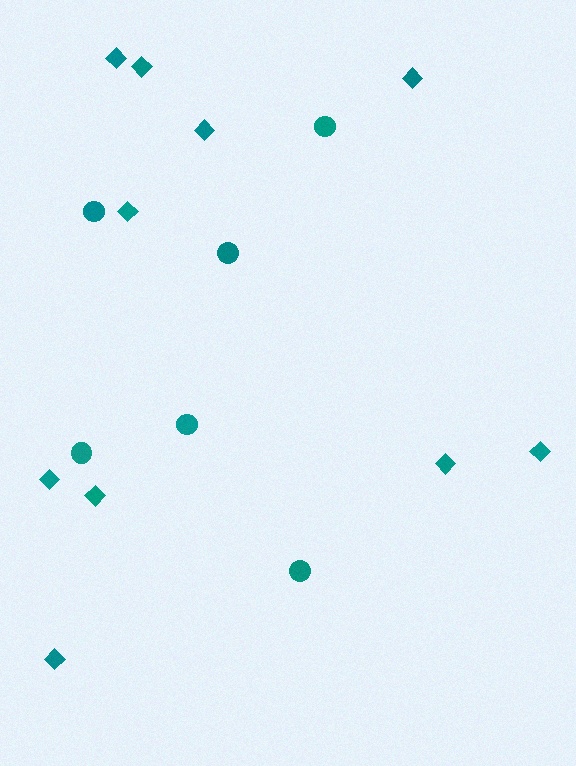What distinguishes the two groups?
There are 2 groups: one group of diamonds (10) and one group of circles (6).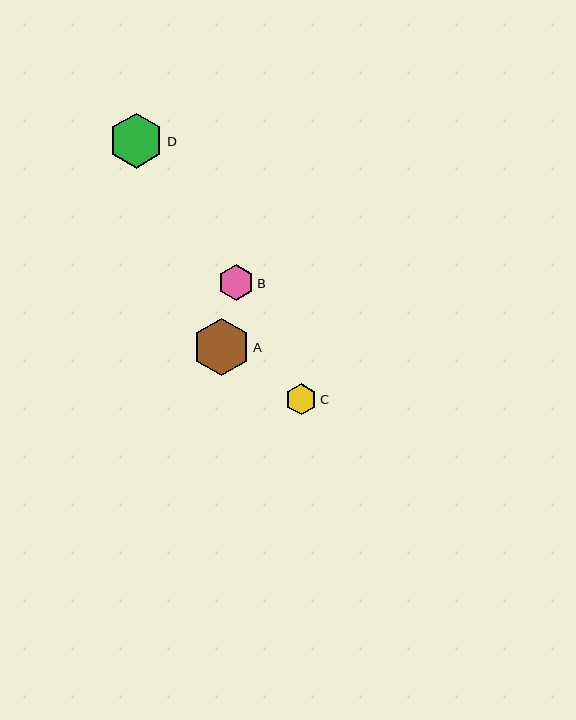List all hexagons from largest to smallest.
From largest to smallest: A, D, B, C.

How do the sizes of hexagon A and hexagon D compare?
Hexagon A and hexagon D are approximately the same size.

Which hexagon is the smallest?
Hexagon C is the smallest with a size of approximately 31 pixels.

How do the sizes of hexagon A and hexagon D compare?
Hexagon A and hexagon D are approximately the same size.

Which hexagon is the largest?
Hexagon A is the largest with a size of approximately 57 pixels.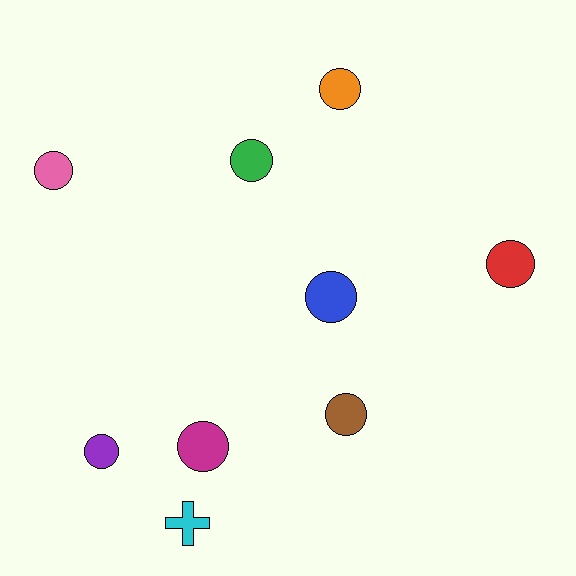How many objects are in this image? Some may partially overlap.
There are 9 objects.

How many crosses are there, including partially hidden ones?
There is 1 cross.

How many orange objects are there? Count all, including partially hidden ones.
There is 1 orange object.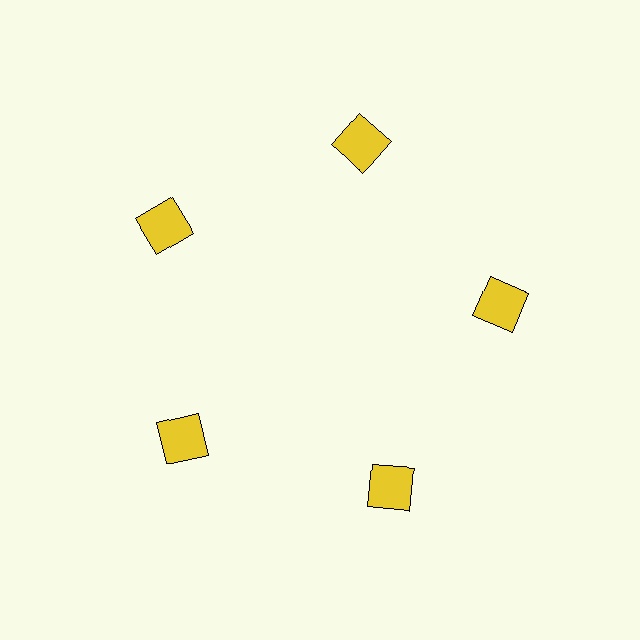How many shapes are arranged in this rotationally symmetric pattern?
There are 5 shapes, arranged in 5 groups of 1.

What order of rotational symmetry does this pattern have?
This pattern has 5-fold rotational symmetry.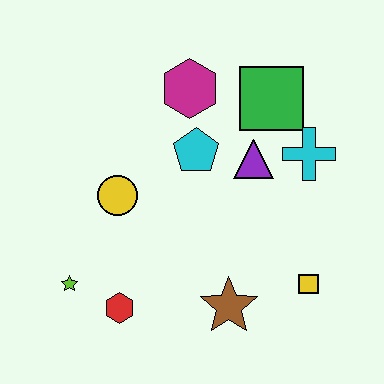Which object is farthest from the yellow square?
The lime star is farthest from the yellow square.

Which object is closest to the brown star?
The yellow square is closest to the brown star.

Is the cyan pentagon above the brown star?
Yes